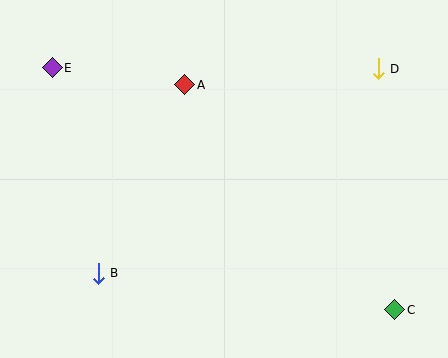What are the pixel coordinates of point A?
Point A is at (185, 85).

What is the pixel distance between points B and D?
The distance between B and D is 346 pixels.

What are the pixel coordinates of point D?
Point D is at (378, 69).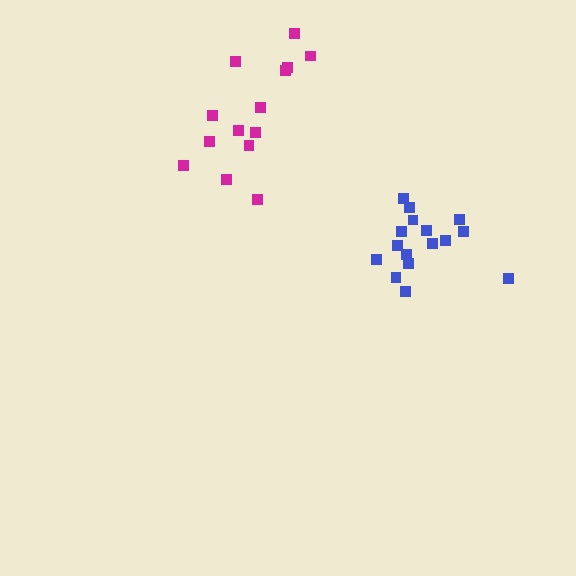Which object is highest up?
The magenta cluster is topmost.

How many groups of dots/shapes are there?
There are 2 groups.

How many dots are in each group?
Group 1: 16 dots, Group 2: 14 dots (30 total).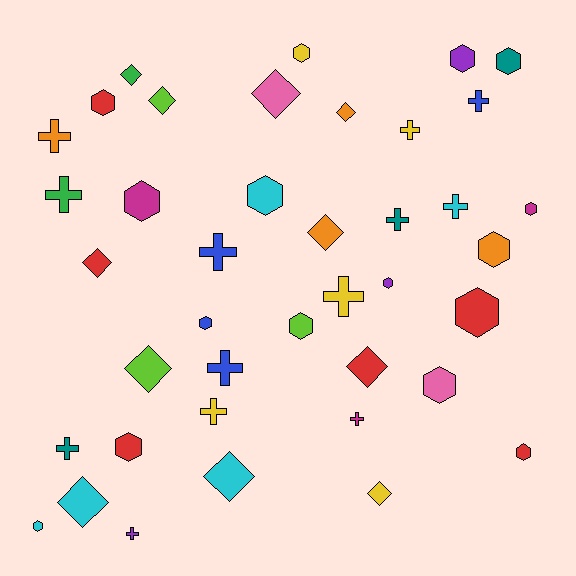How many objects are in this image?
There are 40 objects.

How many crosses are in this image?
There are 13 crosses.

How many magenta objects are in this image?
There are 3 magenta objects.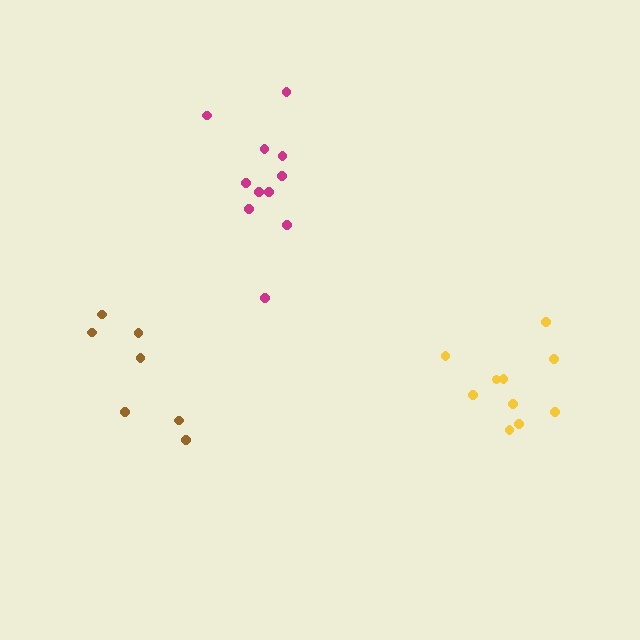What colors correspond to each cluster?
The clusters are colored: yellow, brown, magenta.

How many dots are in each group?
Group 1: 10 dots, Group 2: 7 dots, Group 3: 11 dots (28 total).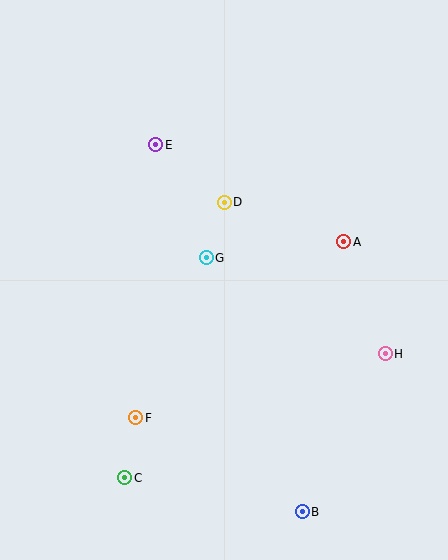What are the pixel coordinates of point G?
Point G is at (206, 258).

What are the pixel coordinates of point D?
Point D is at (224, 202).